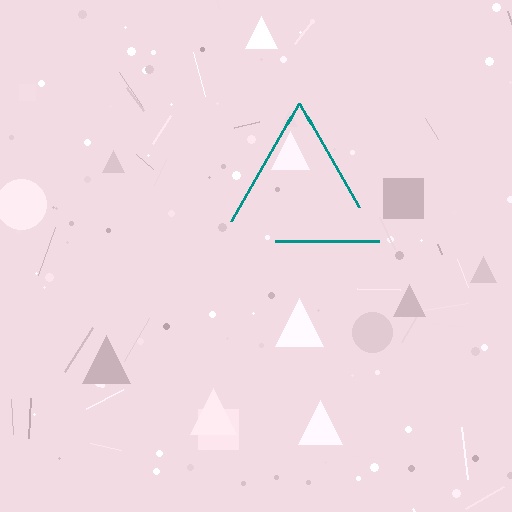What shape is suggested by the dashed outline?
The dashed outline suggests a triangle.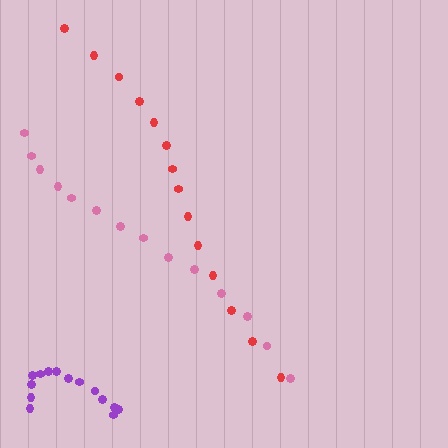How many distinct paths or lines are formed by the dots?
There are 3 distinct paths.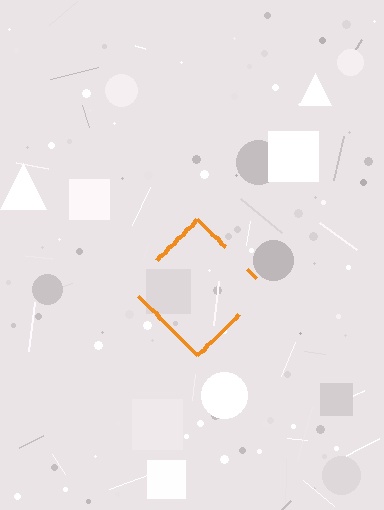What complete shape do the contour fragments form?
The contour fragments form a diamond.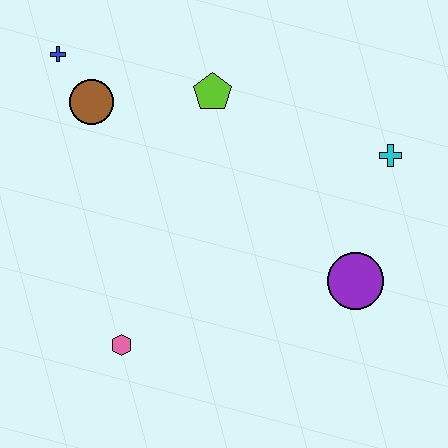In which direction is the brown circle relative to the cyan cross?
The brown circle is to the left of the cyan cross.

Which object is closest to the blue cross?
The brown circle is closest to the blue cross.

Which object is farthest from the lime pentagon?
The pink hexagon is farthest from the lime pentagon.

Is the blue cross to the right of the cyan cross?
No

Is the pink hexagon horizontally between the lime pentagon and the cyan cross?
No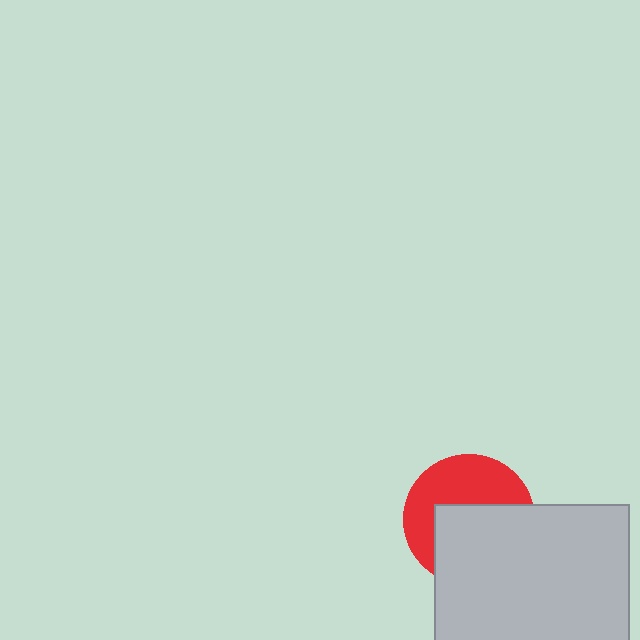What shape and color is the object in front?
The object in front is a light gray rectangle.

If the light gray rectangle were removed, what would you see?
You would see the complete red circle.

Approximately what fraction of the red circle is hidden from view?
Roughly 53% of the red circle is hidden behind the light gray rectangle.